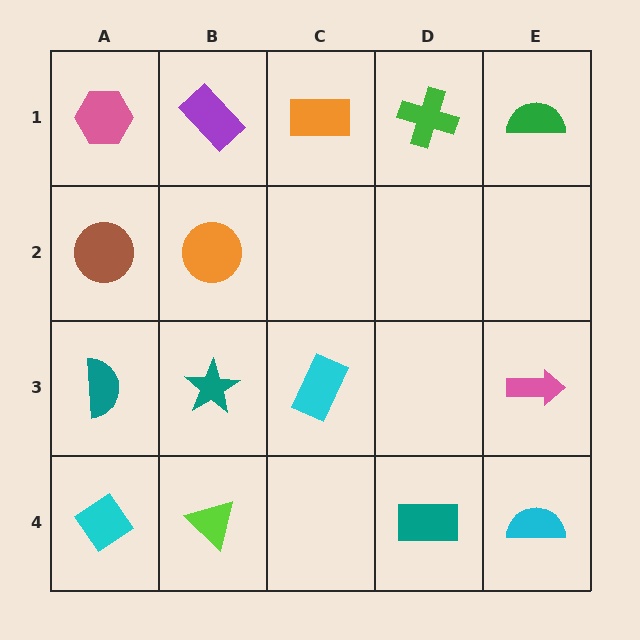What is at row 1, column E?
A green semicircle.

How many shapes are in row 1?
5 shapes.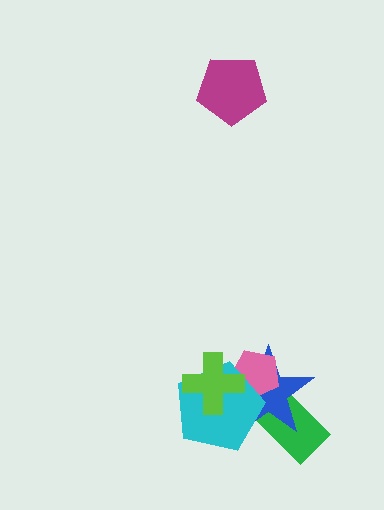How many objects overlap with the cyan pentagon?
4 objects overlap with the cyan pentagon.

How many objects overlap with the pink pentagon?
3 objects overlap with the pink pentagon.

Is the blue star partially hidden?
Yes, it is partially covered by another shape.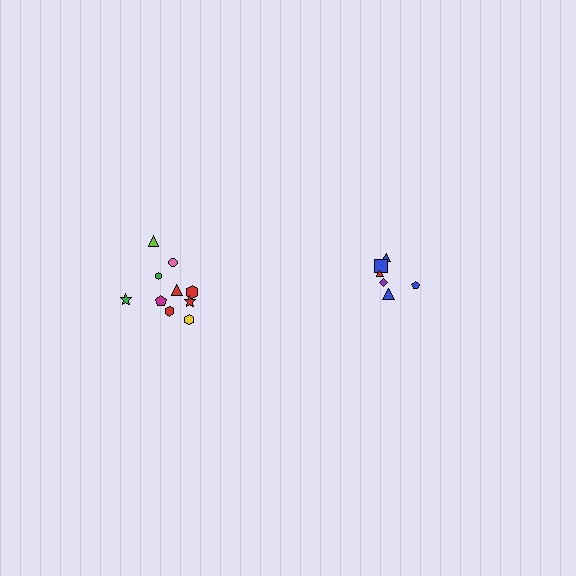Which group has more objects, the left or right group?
The left group.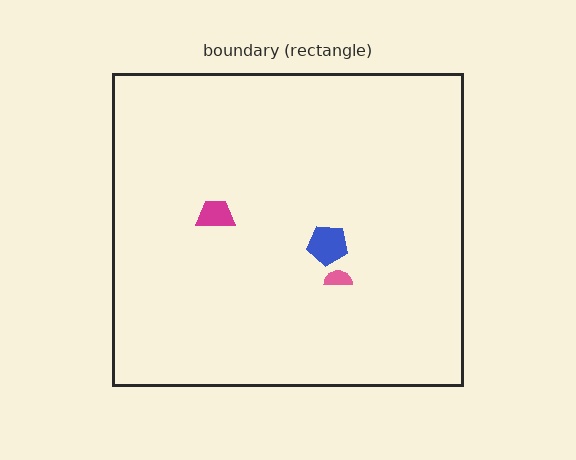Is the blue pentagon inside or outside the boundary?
Inside.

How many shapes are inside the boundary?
3 inside, 0 outside.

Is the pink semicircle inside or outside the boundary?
Inside.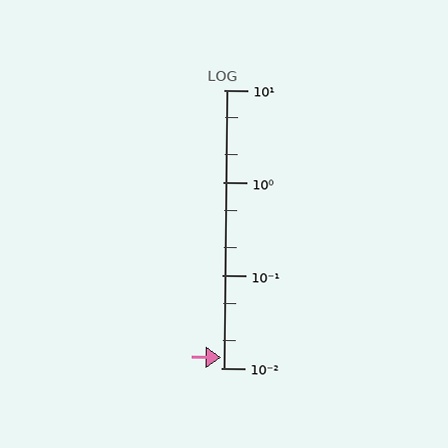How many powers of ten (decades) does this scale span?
The scale spans 3 decades, from 0.01 to 10.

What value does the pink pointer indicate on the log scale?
The pointer indicates approximately 0.013.